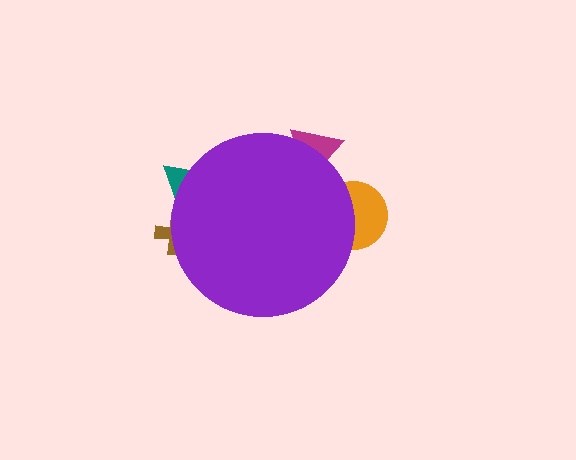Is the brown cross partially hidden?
Yes, the brown cross is partially hidden behind the purple circle.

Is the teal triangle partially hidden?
Yes, the teal triangle is partially hidden behind the purple circle.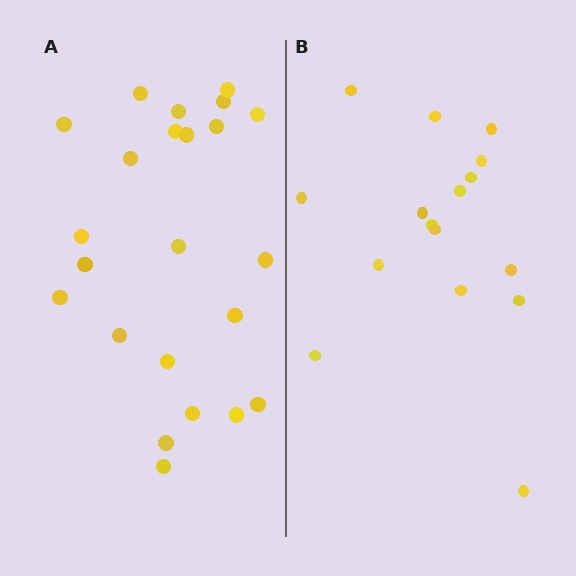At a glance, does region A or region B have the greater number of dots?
Region A (the left region) has more dots.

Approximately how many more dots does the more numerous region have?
Region A has roughly 8 or so more dots than region B.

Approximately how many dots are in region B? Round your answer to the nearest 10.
About 20 dots. (The exact count is 16, which rounds to 20.)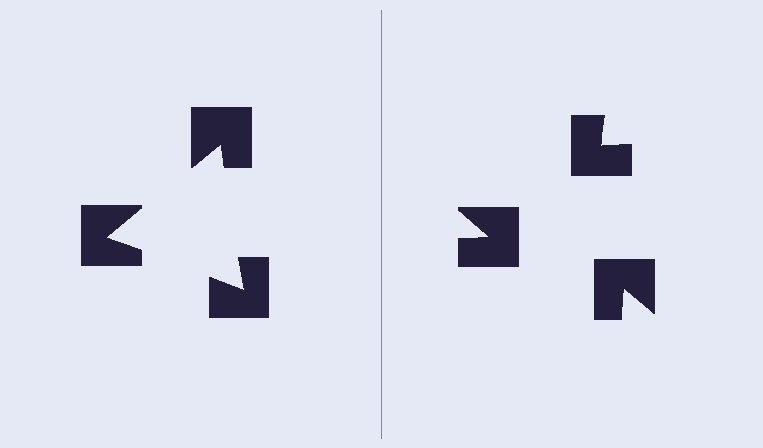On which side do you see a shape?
An illusory triangle appears on the left side. On the right side the wedge cuts are rotated, so no coherent shape forms.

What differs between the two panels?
The notched squares are positioned identically on both sides; only the wedge orientations differ. On the left they align to a triangle; on the right they are misaligned.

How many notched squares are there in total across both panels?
6 — 3 on each side.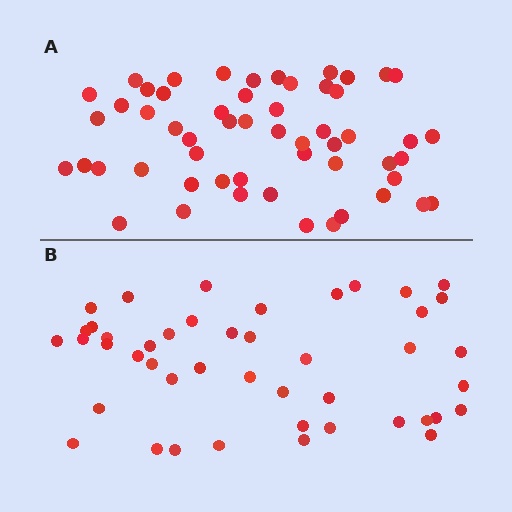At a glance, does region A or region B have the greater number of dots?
Region A (the top region) has more dots.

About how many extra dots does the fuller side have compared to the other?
Region A has roughly 10 or so more dots than region B.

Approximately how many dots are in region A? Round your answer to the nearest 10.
About 60 dots. (The exact count is 55, which rounds to 60.)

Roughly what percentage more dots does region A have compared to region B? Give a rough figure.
About 20% more.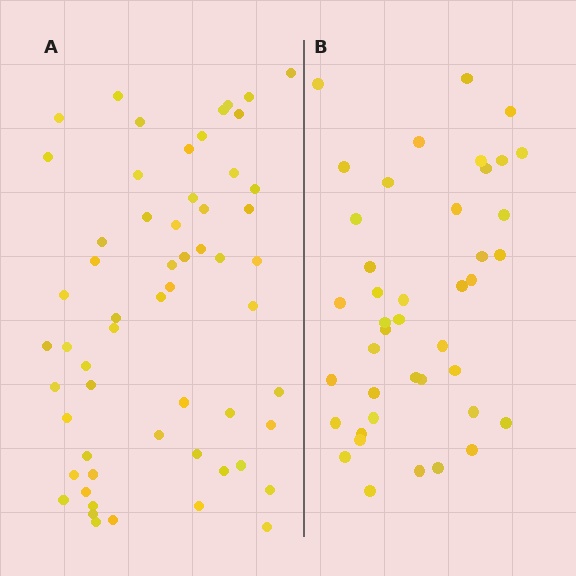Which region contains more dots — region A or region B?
Region A (the left region) has more dots.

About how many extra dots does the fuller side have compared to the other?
Region A has approximately 15 more dots than region B.